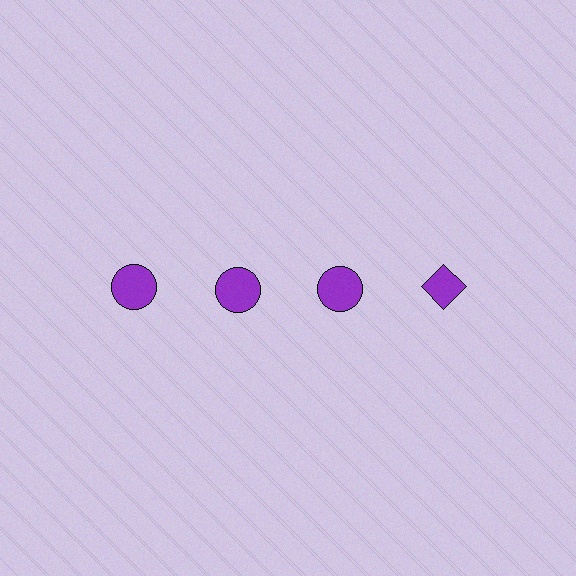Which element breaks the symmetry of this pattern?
The purple diamond in the top row, second from right column breaks the symmetry. All other shapes are purple circles.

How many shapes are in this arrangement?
There are 4 shapes arranged in a grid pattern.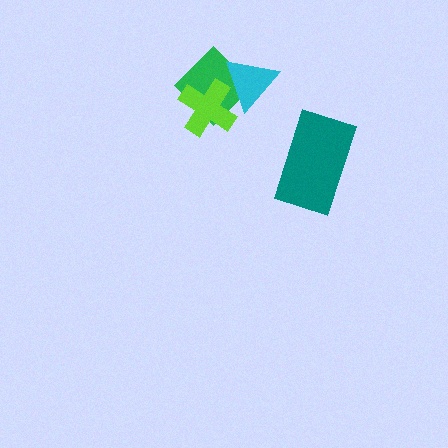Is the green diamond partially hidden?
Yes, it is partially covered by another shape.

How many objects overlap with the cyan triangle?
2 objects overlap with the cyan triangle.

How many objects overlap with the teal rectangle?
0 objects overlap with the teal rectangle.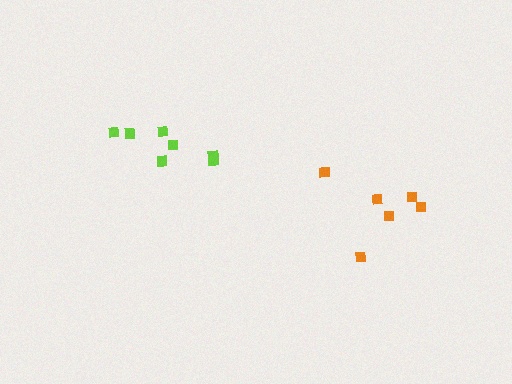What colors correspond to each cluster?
The clusters are colored: orange, lime.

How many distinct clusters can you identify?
There are 2 distinct clusters.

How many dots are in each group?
Group 1: 6 dots, Group 2: 7 dots (13 total).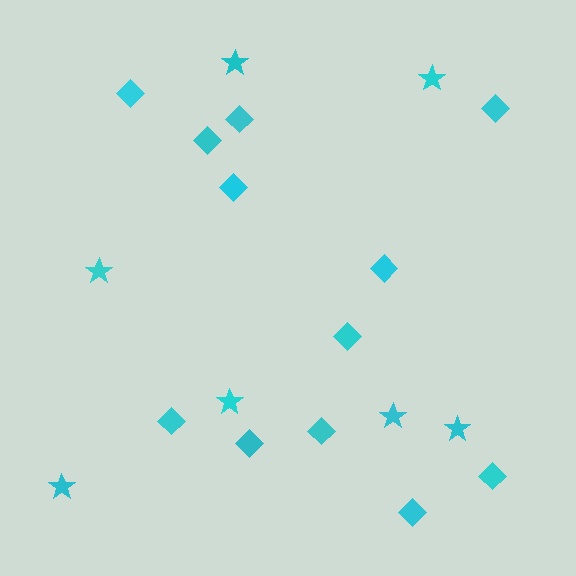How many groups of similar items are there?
There are 2 groups: one group of stars (7) and one group of diamonds (12).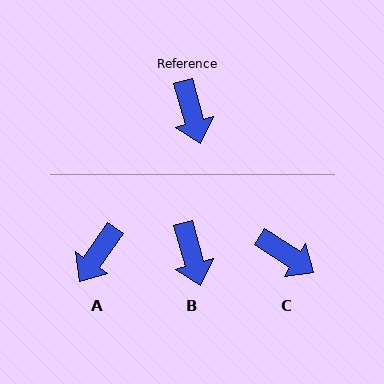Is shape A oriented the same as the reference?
No, it is off by about 50 degrees.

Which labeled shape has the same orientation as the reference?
B.